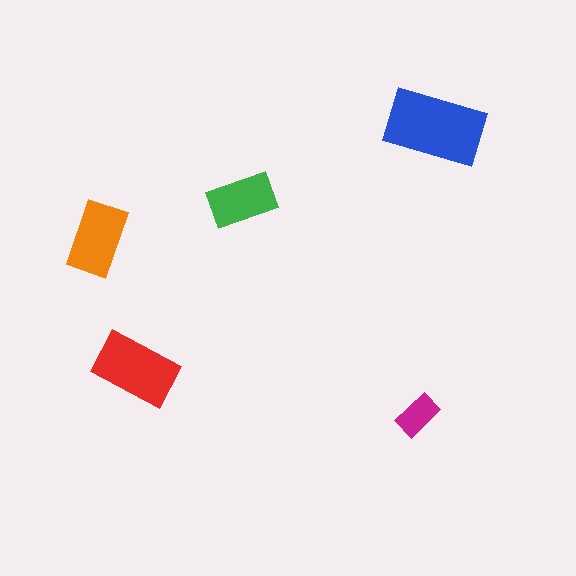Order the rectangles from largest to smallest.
the blue one, the red one, the orange one, the green one, the magenta one.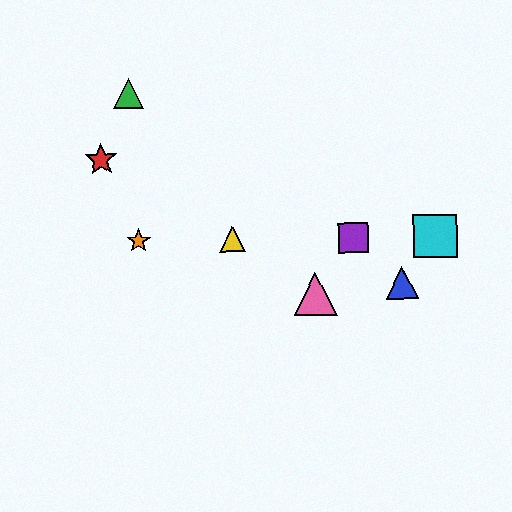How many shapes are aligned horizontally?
4 shapes (the yellow triangle, the purple square, the orange star, the cyan square) are aligned horizontally.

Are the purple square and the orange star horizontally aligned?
Yes, both are at y≈237.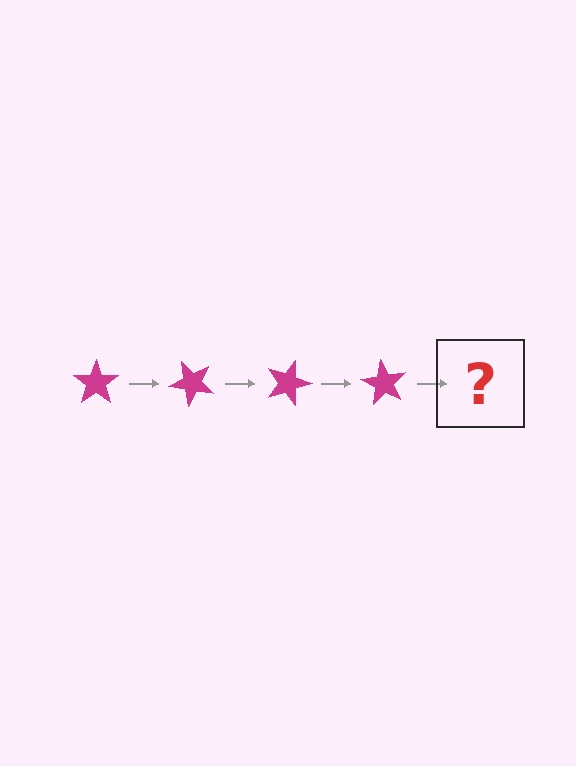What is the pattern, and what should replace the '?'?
The pattern is that the star rotates 45 degrees each step. The '?' should be a magenta star rotated 180 degrees.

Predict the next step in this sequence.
The next step is a magenta star rotated 180 degrees.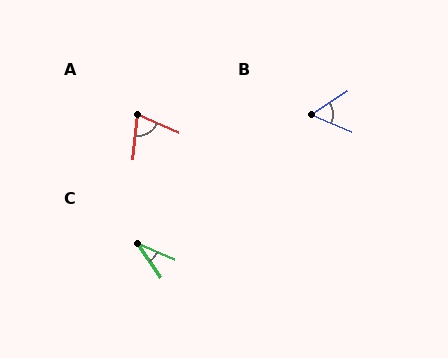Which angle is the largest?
A, at approximately 73 degrees.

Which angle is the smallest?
C, at approximately 33 degrees.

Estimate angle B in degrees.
Approximately 55 degrees.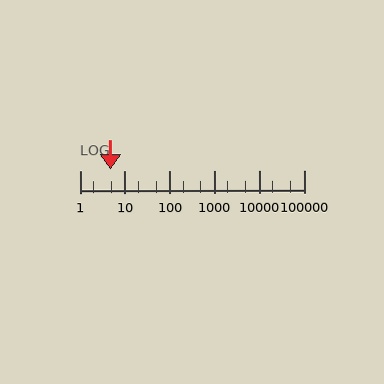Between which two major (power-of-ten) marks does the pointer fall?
The pointer is between 1 and 10.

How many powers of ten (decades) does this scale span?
The scale spans 5 decades, from 1 to 100000.